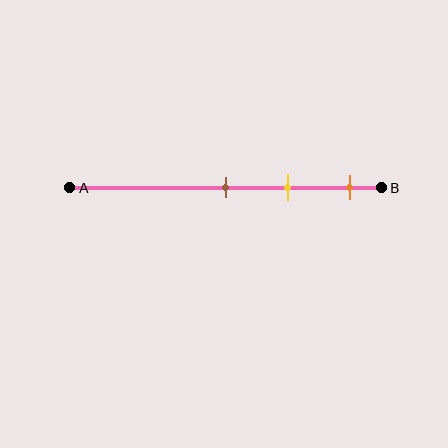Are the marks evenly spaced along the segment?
Yes, the marks are approximately evenly spaced.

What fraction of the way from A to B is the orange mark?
The orange mark is approximately 90% (0.9) of the way from A to B.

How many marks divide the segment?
There are 3 marks dividing the segment.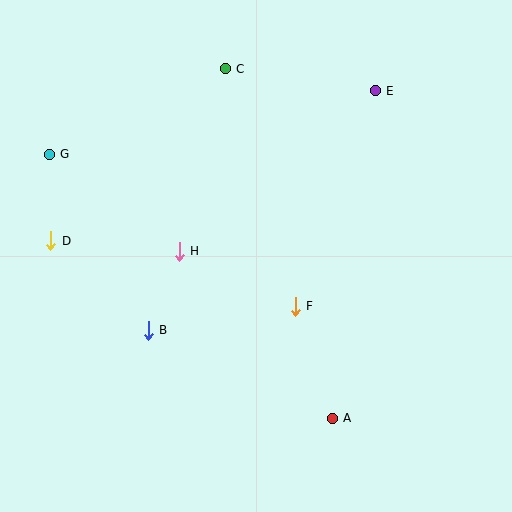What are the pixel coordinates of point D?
Point D is at (51, 241).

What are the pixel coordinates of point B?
Point B is at (148, 330).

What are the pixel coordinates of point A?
Point A is at (332, 418).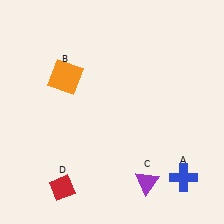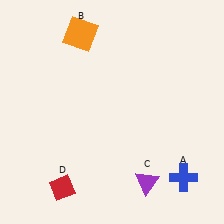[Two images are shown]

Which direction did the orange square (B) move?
The orange square (B) moved up.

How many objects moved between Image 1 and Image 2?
1 object moved between the two images.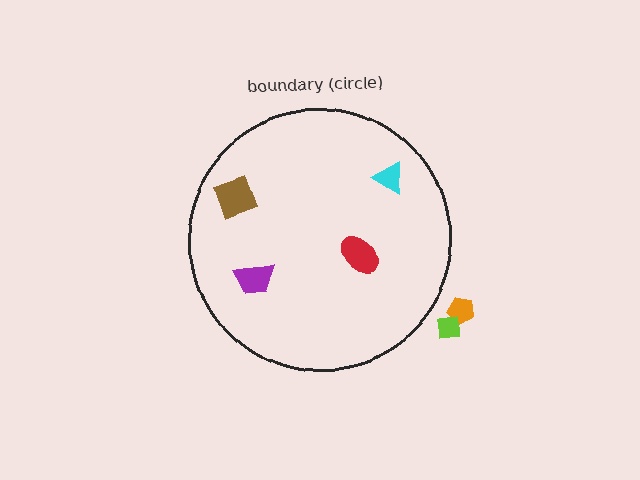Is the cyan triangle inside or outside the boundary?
Inside.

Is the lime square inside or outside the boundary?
Outside.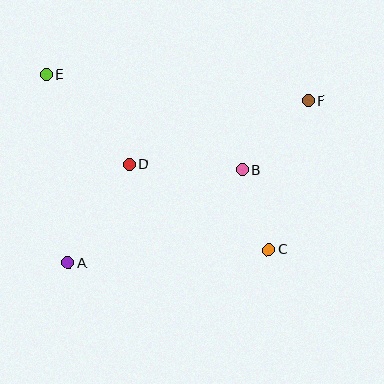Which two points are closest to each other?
Points B and C are closest to each other.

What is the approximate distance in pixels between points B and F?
The distance between B and F is approximately 96 pixels.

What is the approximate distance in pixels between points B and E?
The distance between B and E is approximately 218 pixels.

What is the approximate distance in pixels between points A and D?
The distance between A and D is approximately 116 pixels.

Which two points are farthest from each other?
Points A and F are farthest from each other.